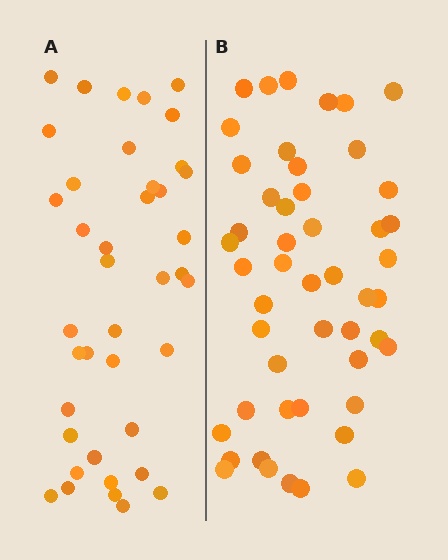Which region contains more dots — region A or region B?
Region B (the right region) has more dots.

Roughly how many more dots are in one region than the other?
Region B has roughly 8 or so more dots than region A.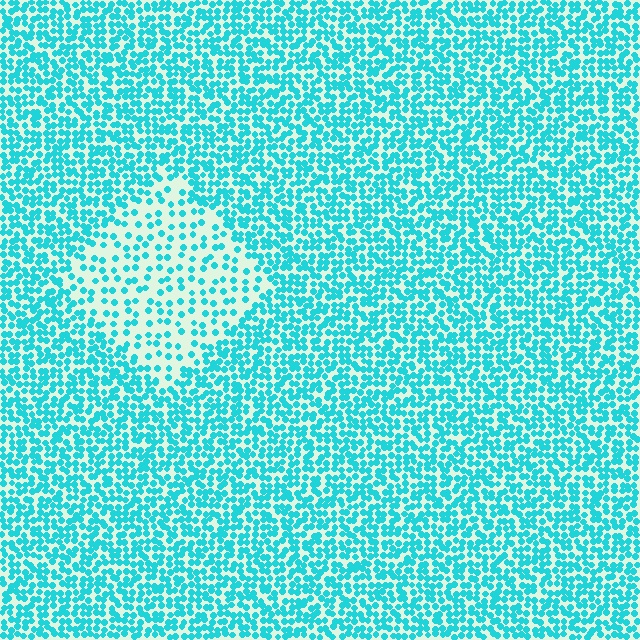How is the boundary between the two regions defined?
The boundary is defined by a change in element density (approximately 2.3x ratio). All elements are the same color, size, and shape.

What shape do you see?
I see a diamond.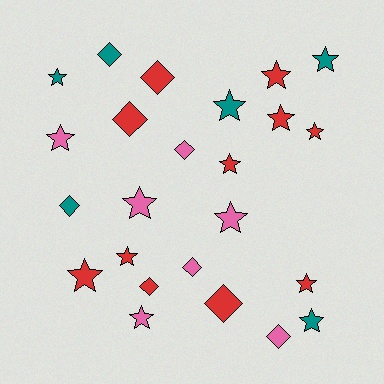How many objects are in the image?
There are 24 objects.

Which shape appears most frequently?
Star, with 15 objects.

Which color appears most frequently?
Red, with 11 objects.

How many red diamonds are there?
There are 4 red diamonds.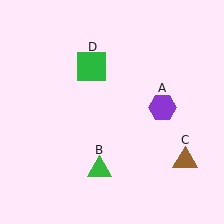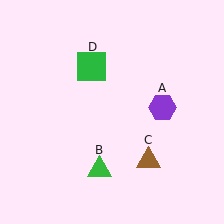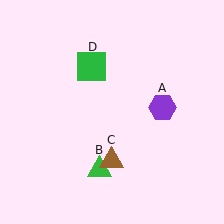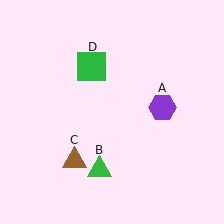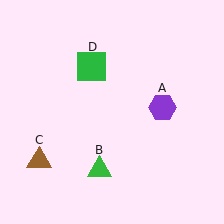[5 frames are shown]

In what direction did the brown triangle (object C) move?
The brown triangle (object C) moved left.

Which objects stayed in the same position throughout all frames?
Purple hexagon (object A) and green triangle (object B) and green square (object D) remained stationary.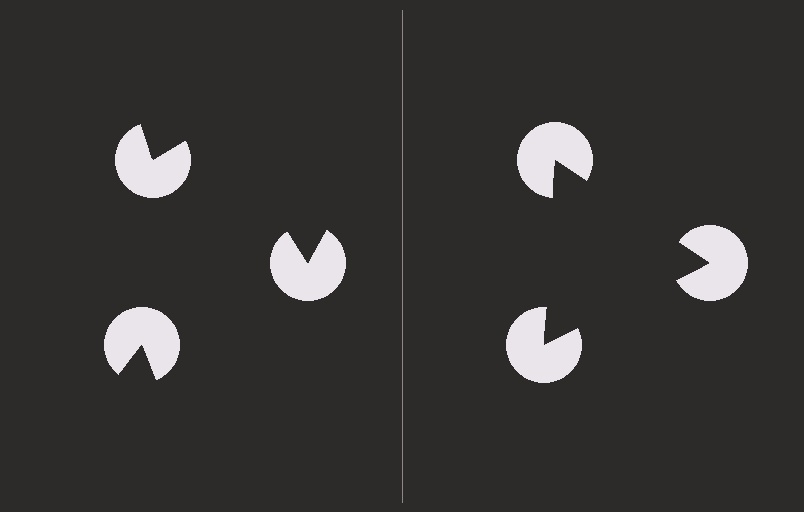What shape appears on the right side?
An illusory triangle.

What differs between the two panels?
The pac-man discs are positioned identically on both sides; only the wedge orientations differ. On the right they align to a triangle; on the left they are misaligned.